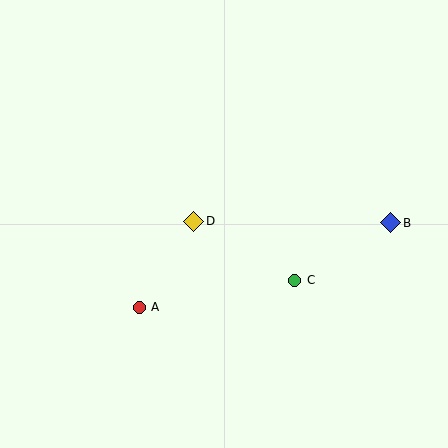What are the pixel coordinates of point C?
Point C is at (295, 281).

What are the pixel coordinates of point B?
Point B is at (391, 223).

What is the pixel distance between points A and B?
The distance between A and B is 265 pixels.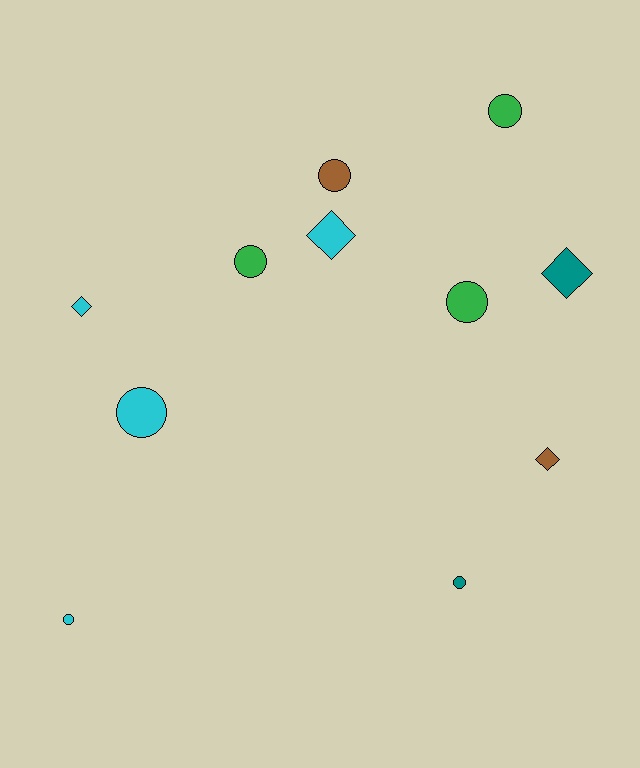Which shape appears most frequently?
Circle, with 7 objects.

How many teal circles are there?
There is 1 teal circle.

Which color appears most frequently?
Cyan, with 4 objects.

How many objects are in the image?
There are 11 objects.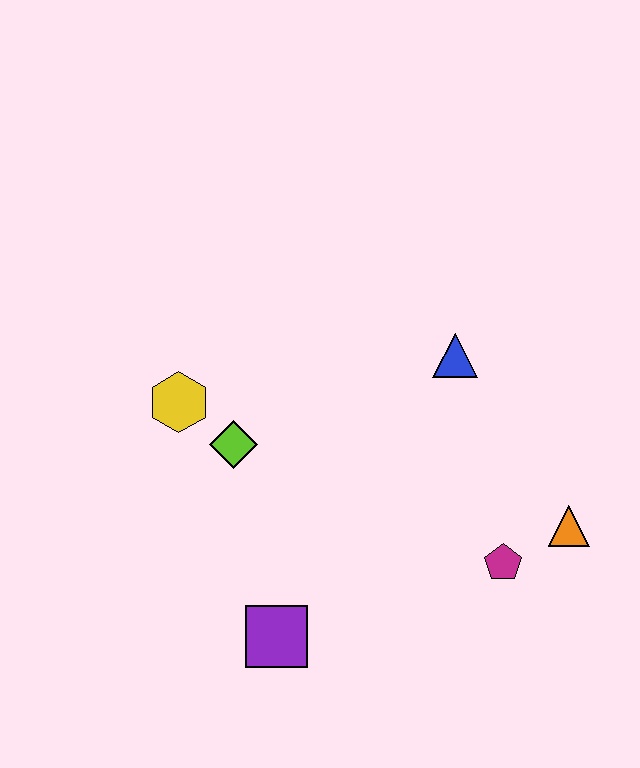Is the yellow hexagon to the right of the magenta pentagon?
No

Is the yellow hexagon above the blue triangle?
No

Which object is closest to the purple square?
The lime diamond is closest to the purple square.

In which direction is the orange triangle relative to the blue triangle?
The orange triangle is below the blue triangle.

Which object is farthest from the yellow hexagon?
The orange triangle is farthest from the yellow hexagon.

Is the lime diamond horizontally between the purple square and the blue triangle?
No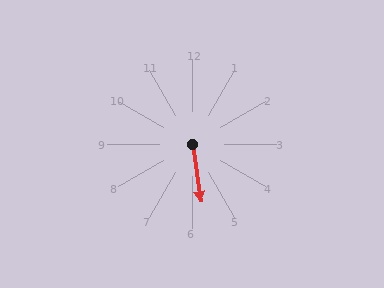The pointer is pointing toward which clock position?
Roughly 6 o'clock.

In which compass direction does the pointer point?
South.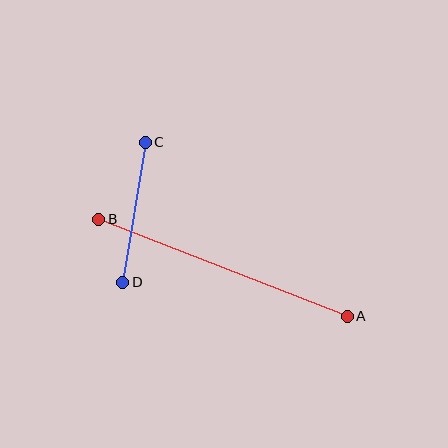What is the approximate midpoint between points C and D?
The midpoint is at approximately (134, 212) pixels.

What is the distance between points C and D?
The distance is approximately 142 pixels.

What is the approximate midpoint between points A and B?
The midpoint is at approximately (223, 268) pixels.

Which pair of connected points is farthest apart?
Points A and B are farthest apart.